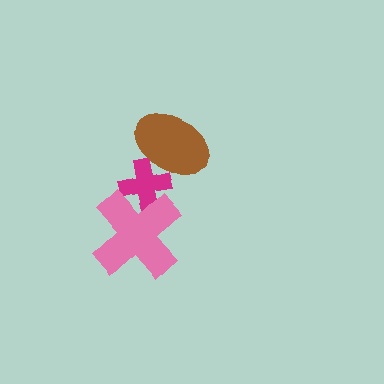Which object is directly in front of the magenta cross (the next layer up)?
The pink cross is directly in front of the magenta cross.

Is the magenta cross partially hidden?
Yes, it is partially covered by another shape.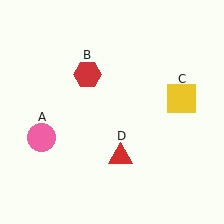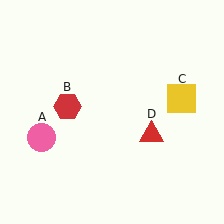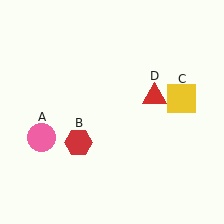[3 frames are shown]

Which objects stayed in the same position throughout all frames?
Pink circle (object A) and yellow square (object C) remained stationary.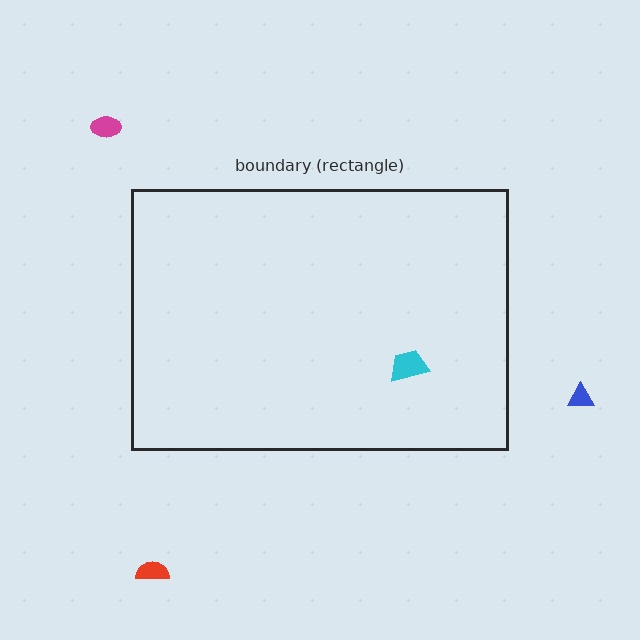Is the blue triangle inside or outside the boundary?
Outside.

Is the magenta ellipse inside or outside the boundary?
Outside.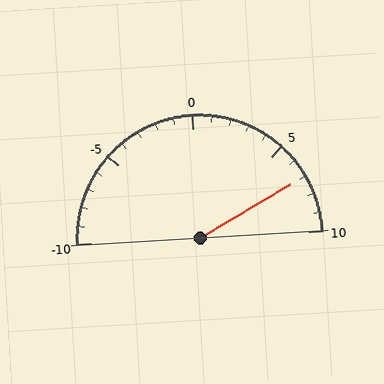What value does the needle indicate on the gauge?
The needle indicates approximately 7.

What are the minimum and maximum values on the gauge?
The gauge ranges from -10 to 10.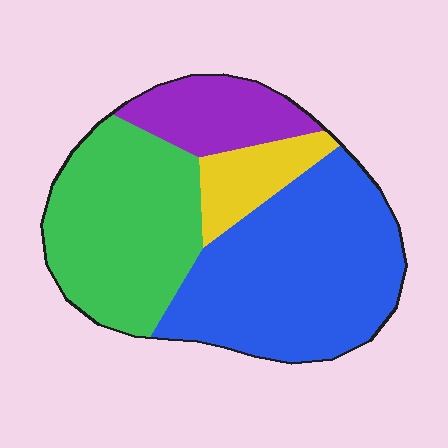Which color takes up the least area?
Yellow, at roughly 10%.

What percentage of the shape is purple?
Purple covers 14% of the shape.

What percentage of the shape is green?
Green takes up about one third (1/3) of the shape.